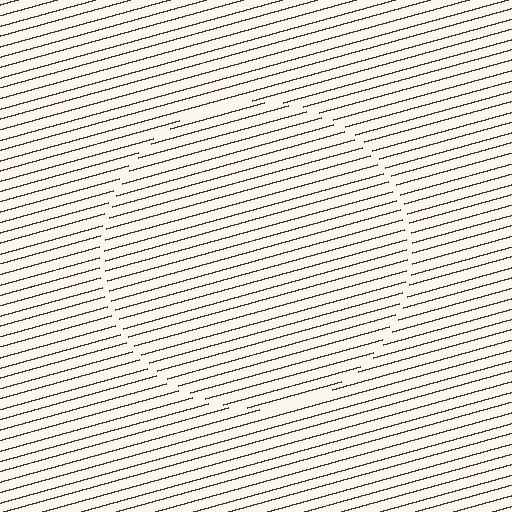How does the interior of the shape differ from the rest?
The interior of the shape contains the same grating, shifted by half a period — the contour is defined by the phase discontinuity where line-ends from the inner and outer gratings abut.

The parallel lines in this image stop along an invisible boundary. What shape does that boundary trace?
An illusory circle. The interior of the shape contains the same grating, shifted by half a period — the contour is defined by the phase discontinuity where line-ends from the inner and outer gratings abut.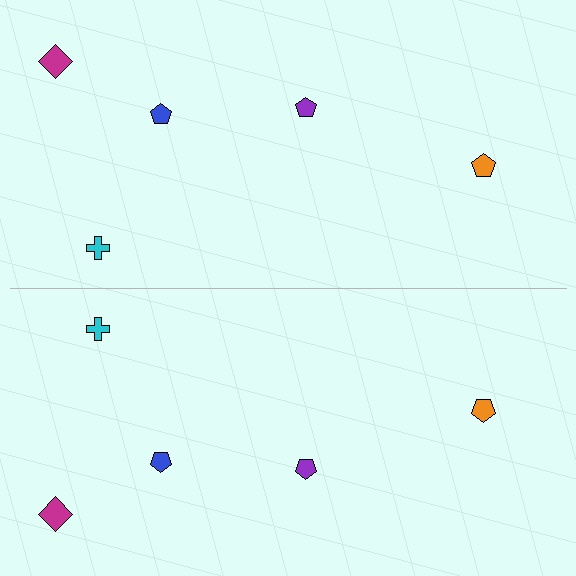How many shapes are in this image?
There are 10 shapes in this image.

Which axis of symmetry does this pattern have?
The pattern has a horizontal axis of symmetry running through the center of the image.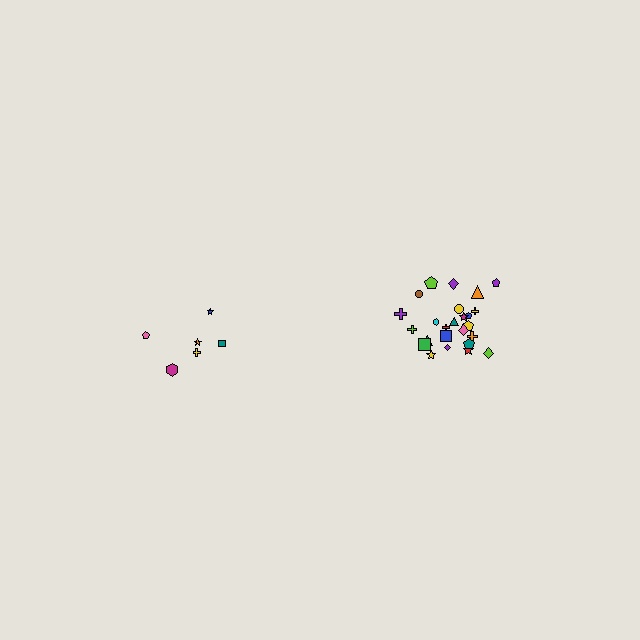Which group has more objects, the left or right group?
The right group.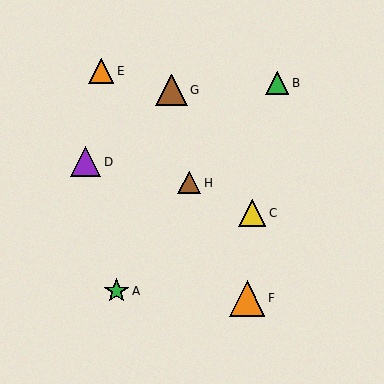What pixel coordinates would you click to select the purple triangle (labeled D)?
Click at (86, 162) to select the purple triangle D.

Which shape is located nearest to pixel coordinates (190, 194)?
The brown triangle (labeled H) at (189, 183) is nearest to that location.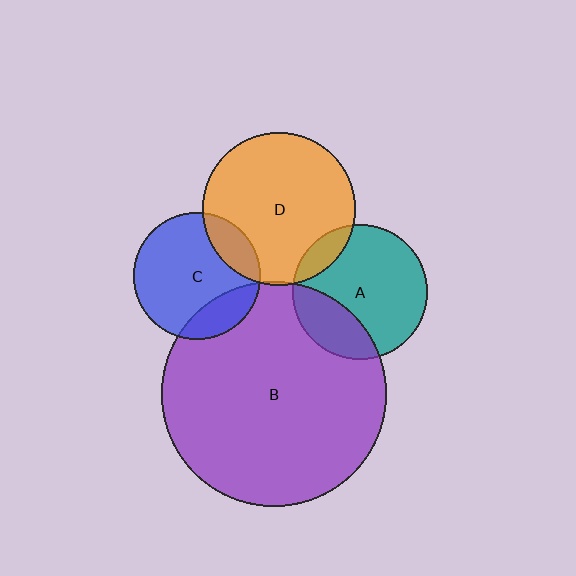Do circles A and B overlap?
Yes.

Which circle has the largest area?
Circle B (purple).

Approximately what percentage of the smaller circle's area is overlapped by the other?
Approximately 25%.